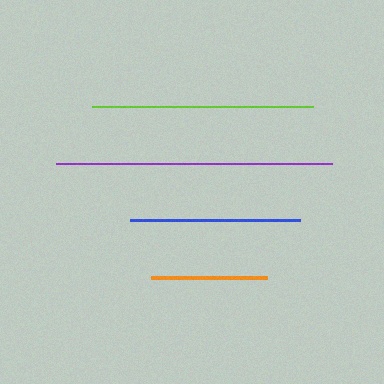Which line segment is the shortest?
The orange line is the shortest at approximately 116 pixels.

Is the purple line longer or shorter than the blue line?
The purple line is longer than the blue line.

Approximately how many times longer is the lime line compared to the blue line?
The lime line is approximately 1.3 times the length of the blue line.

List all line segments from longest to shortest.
From longest to shortest: purple, lime, blue, orange.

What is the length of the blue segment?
The blue segment is approximately 170 pixels long.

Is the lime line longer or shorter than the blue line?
The lime line is longer than the blue line.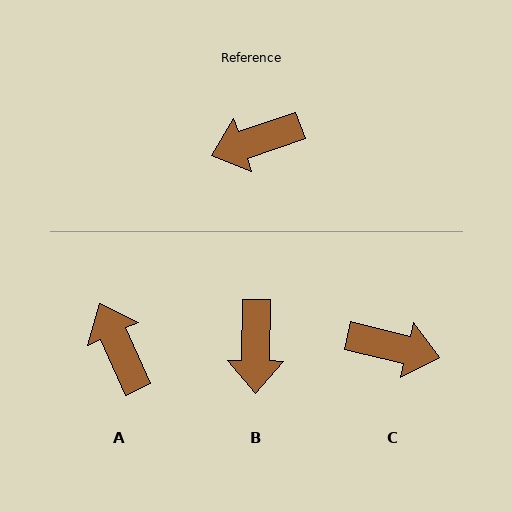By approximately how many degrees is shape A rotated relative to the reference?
Approximately 85 degrees clockwise.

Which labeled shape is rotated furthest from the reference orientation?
C, about 147 degrees away.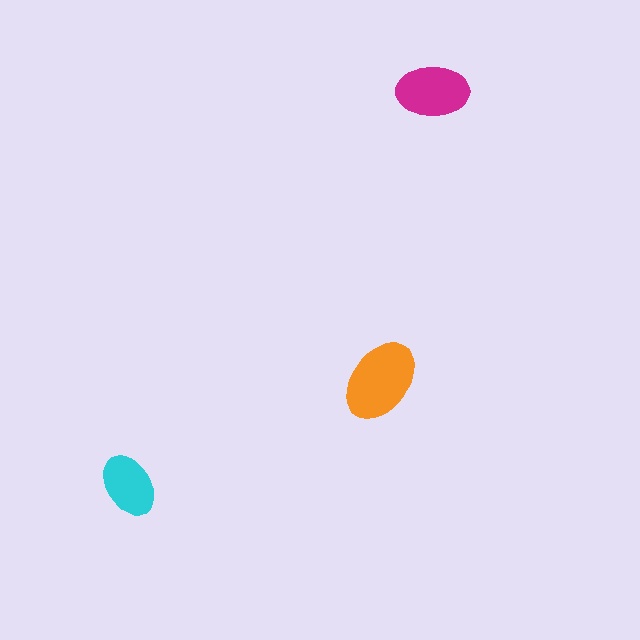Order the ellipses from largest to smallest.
the orange one, the magenta one, the cyan one.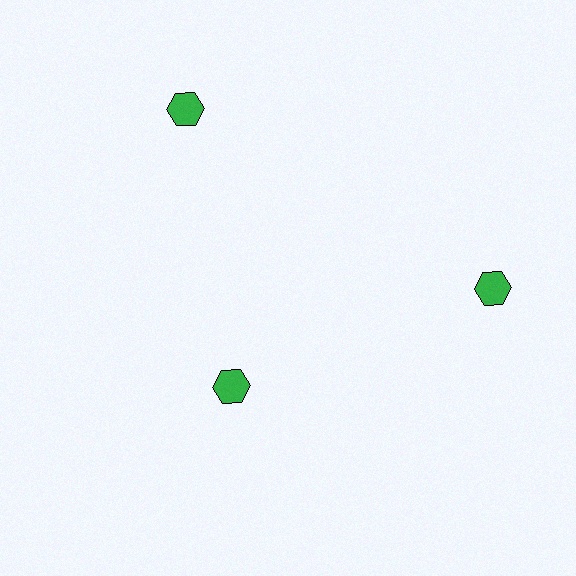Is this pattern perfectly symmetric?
No. The 3 green hexagons are arranged in a ring, but one element near the 7 o'clock position is pulled inward toward the center, breaking the 3-fold rotational symmetry.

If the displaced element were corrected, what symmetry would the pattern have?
It would have 3-fold rotational symmetry — the pattern would map onto itself every 120 degrees.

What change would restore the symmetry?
The symmetry would be restored by moving it outward, back onto the ring so that all 3 hexagons sit at equal angles and equal distance from the center.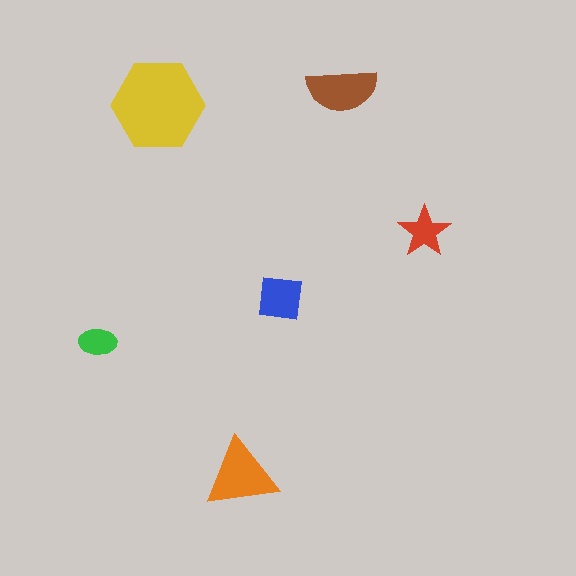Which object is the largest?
The yellow hexagon.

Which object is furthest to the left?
The green ellipse is leftmost.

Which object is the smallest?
The green ellipse.